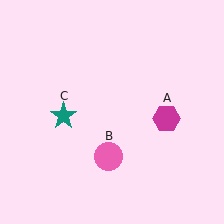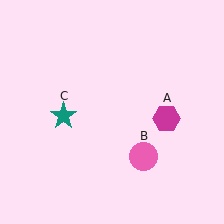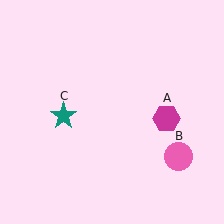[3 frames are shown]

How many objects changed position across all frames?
1 object changed position: pink circle (object B).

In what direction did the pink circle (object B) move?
The pink circle (object B) moved right.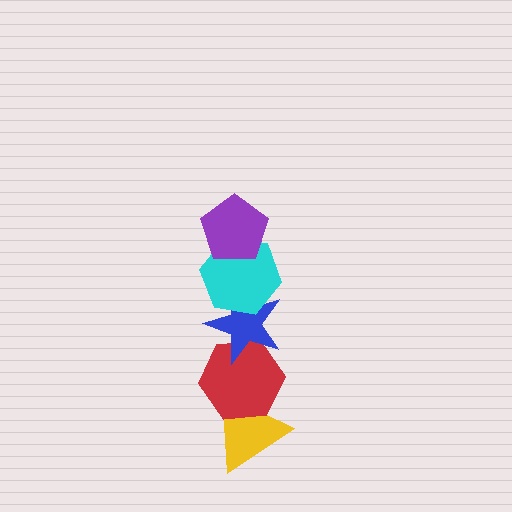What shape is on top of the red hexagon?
The blue star is on top of the red hexagon.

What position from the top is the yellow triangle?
The yellow triangle is 5th from the top.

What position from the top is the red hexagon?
The red hexagon is 4th from the top.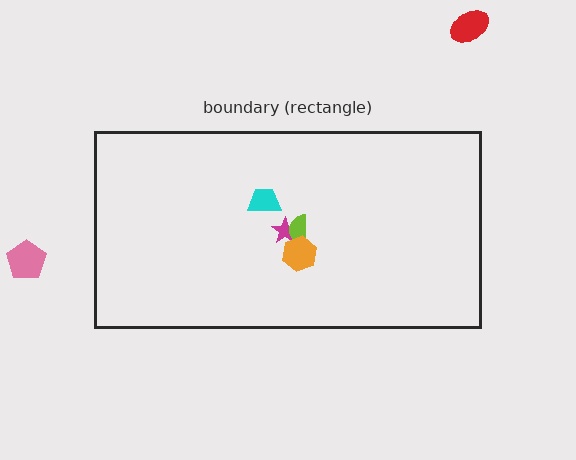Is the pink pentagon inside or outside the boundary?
Outside.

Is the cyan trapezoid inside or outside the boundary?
Inside.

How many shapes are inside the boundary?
4 inside, 2 outside.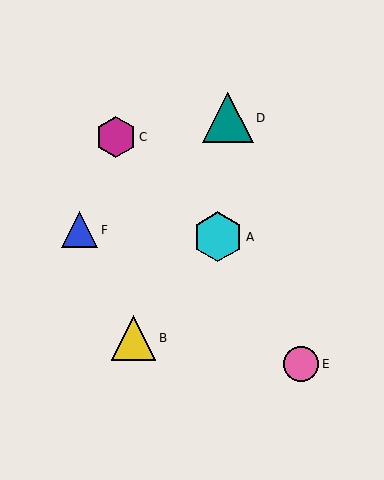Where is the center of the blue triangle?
The center of the blue triangle is at (80, 230).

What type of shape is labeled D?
Shape D is a teal triangle.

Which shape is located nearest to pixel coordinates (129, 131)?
The magenta hexagon (labeled C) at (116, 137) is nearest to that location.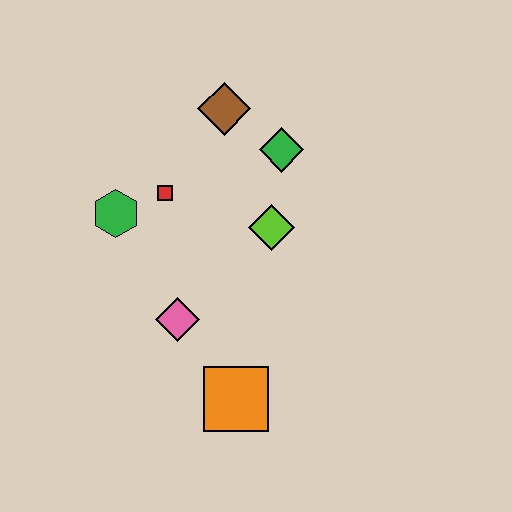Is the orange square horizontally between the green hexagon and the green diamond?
Yes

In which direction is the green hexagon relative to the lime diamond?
The green hexagon is to the left of the lime diamond.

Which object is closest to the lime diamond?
The green diamond is closest to the lime diamond.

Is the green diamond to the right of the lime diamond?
Yes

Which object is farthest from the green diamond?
The orange square is farthest from the green diamond.